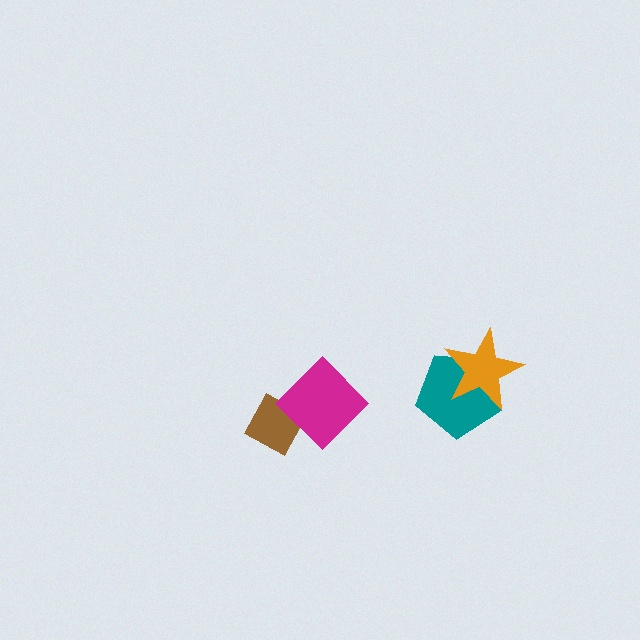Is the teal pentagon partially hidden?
Yes, it is partially covered by another shape.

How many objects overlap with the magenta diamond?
1 object overlaps with the magenta diamond.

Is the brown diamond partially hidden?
Yes, it is partially covered by another shape.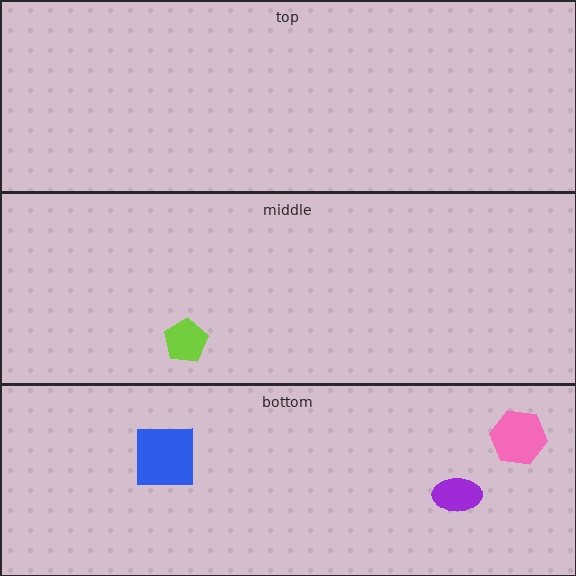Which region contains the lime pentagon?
The middle region.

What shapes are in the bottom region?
The pink hexagon, the purple ellipse, the blue square.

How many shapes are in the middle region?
1.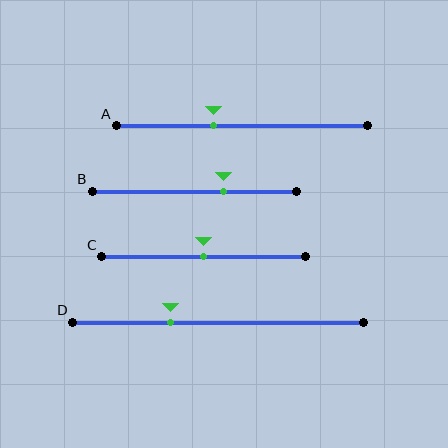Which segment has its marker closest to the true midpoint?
Segment C has its marker closest to the true midpoint.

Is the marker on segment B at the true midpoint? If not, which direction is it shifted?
No, the marker on segment B is shifted to the right by about 14% of the segment length.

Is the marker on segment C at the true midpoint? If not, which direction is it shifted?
Yes, the marker on segment C is at the true midpoint.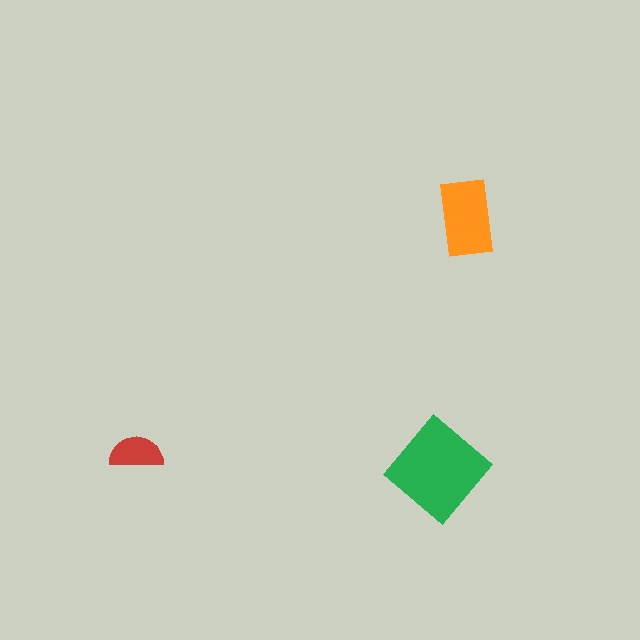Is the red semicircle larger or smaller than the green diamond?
Smaller.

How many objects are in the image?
There are 3 objects in the image.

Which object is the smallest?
The red semicircle.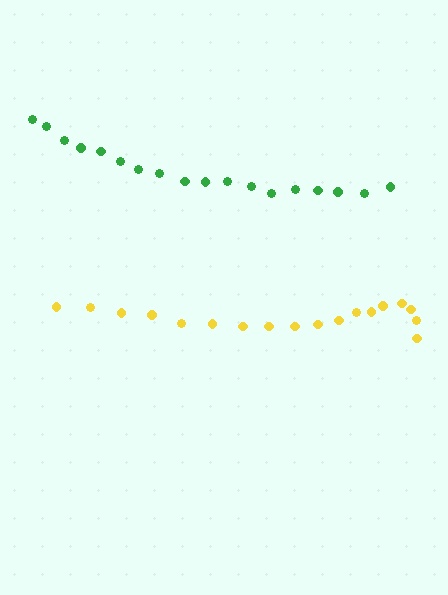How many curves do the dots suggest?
There are 2 distinct paths.